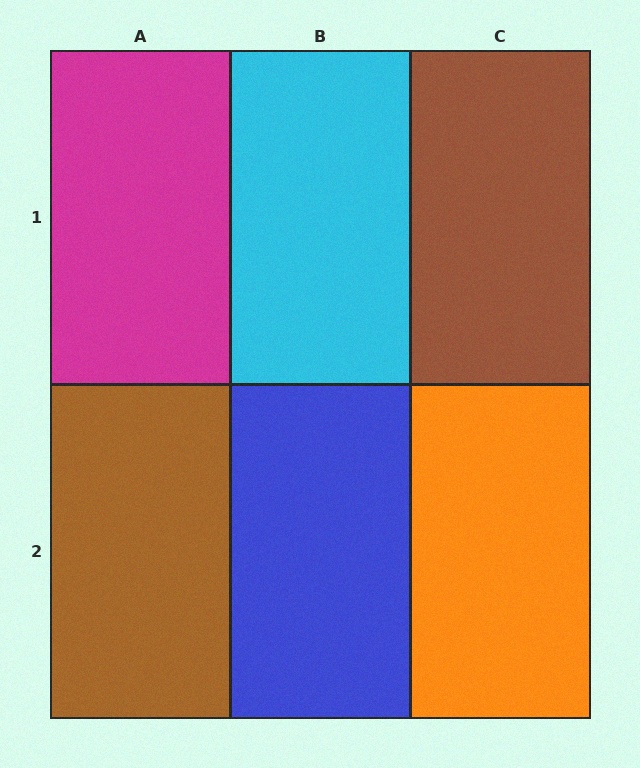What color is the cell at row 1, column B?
Cyan.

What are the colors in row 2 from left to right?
Brown, blue, orange.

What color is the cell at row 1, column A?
Magenta.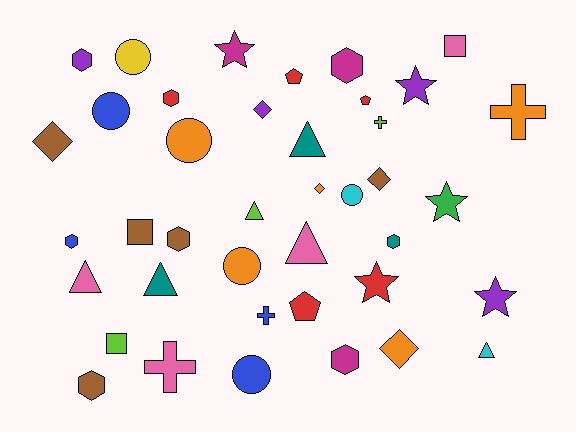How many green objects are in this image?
There is 1 green object.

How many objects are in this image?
There are 40 objects.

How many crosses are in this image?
There are 4 crosses.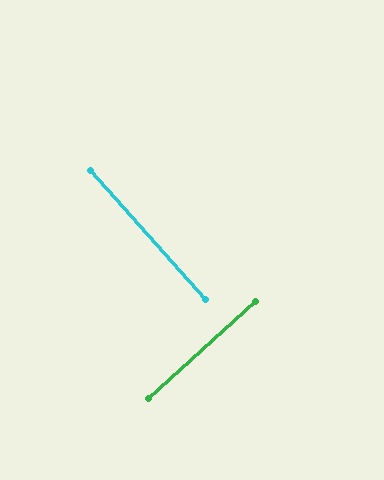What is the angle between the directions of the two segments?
Approximately 89 degrees.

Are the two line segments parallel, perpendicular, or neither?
Perpendicular — they meet at approximately 89°.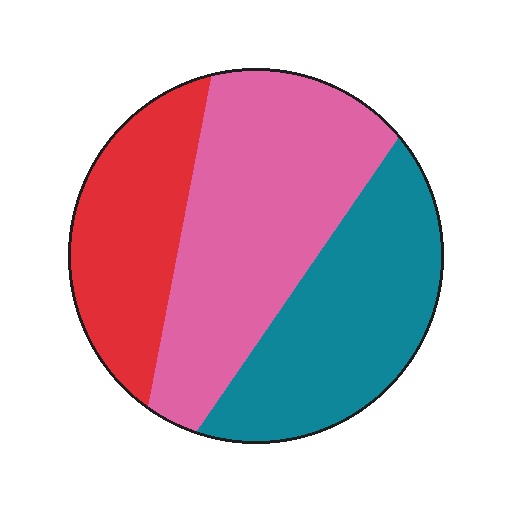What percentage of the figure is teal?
Teal covers roughly 35% of the figure.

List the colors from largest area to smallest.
From largest to smallest: pink, teal, red.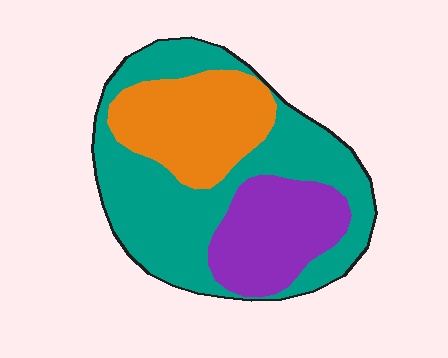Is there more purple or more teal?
Teal.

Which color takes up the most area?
Teal, at roughly 50%.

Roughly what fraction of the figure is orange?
Orange covers about 25% of the figure.